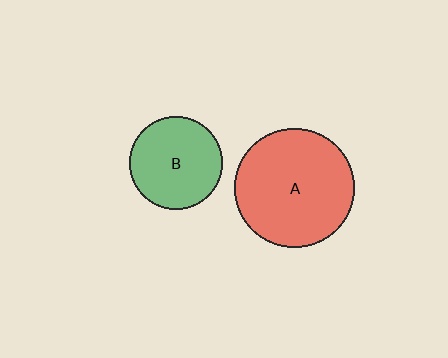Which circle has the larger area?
Circle A (red).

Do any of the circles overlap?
No, none of the circles overlap.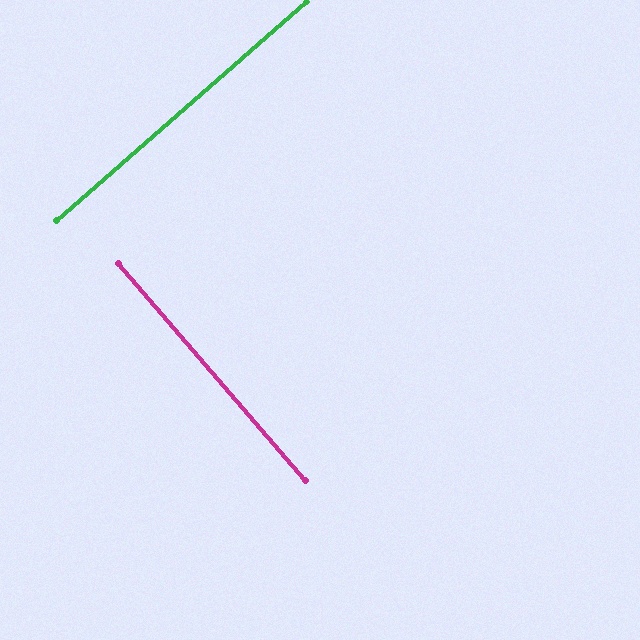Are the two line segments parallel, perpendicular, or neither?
Perpendicular — they meet at approximately 90°.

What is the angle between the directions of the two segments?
Approximately 90 degrees.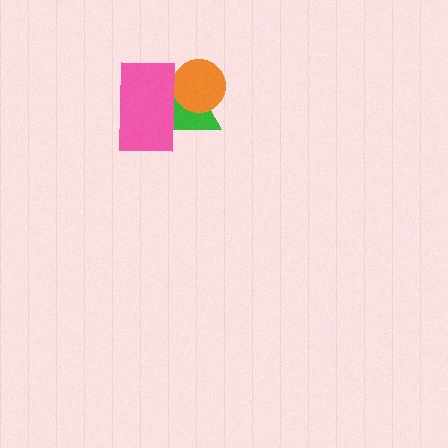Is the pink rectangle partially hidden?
No, no other shape covers it.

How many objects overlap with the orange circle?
2 objects overlap with the orange circle.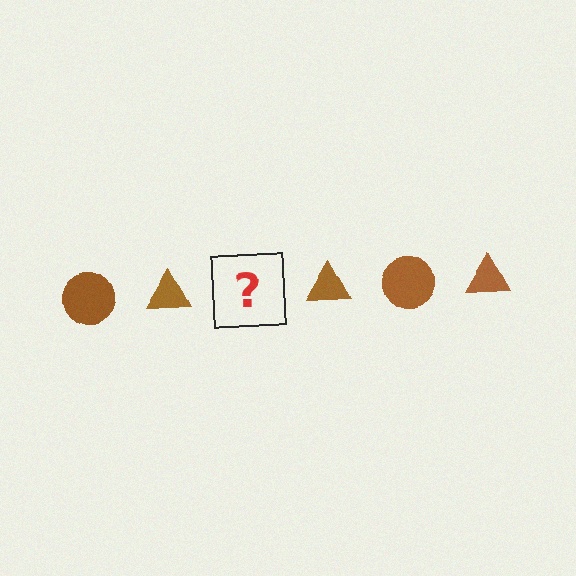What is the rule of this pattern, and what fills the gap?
The rule is that the pattern cycles through circle, triangle shapes in brown. The gap should be filled with a brown circle.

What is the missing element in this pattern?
The missing element is a brown circle.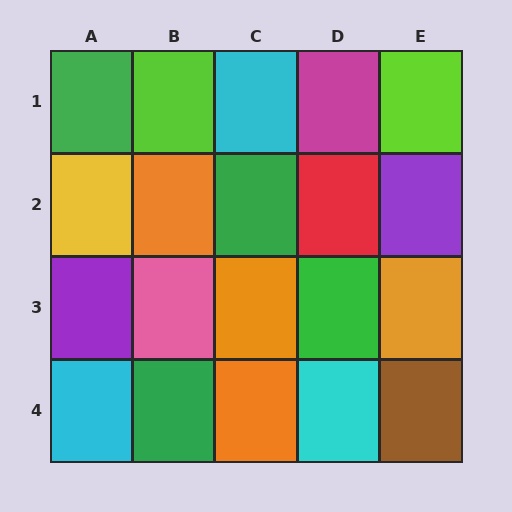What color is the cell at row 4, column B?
Green.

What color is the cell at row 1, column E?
Lime.